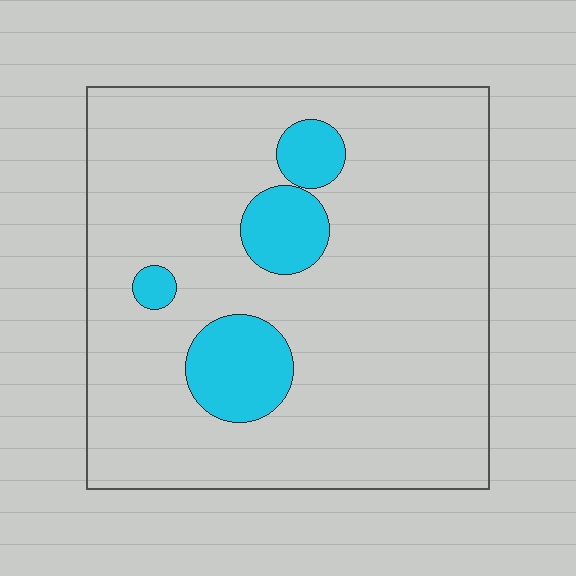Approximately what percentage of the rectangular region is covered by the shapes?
Approximately 15%.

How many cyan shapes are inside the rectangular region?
4.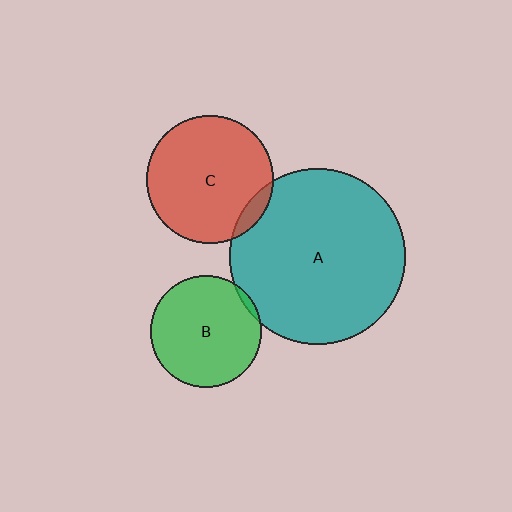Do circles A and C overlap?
Yes.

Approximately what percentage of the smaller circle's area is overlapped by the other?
Approximately 10%.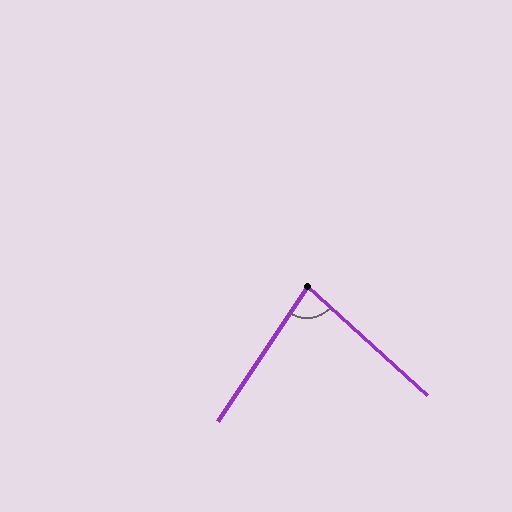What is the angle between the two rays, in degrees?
Approximately 81 degrees.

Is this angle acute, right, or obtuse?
It is acute.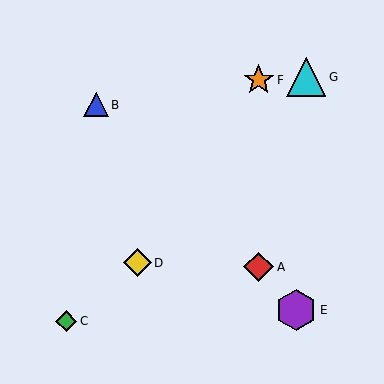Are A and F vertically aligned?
Yes, both are at x≈259.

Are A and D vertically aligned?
No, A is at x≈259 and D is at x≈137.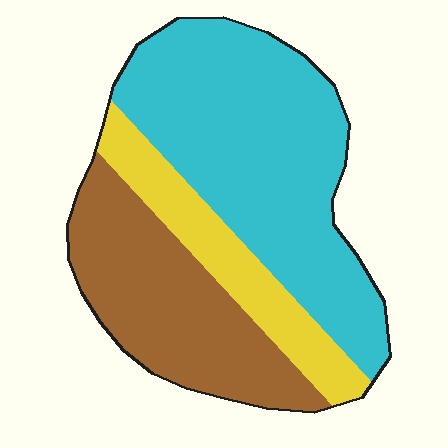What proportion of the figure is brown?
Brown covers about 30% of the figure.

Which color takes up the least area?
Yellow, at roughly 20%.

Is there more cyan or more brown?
Cyan.